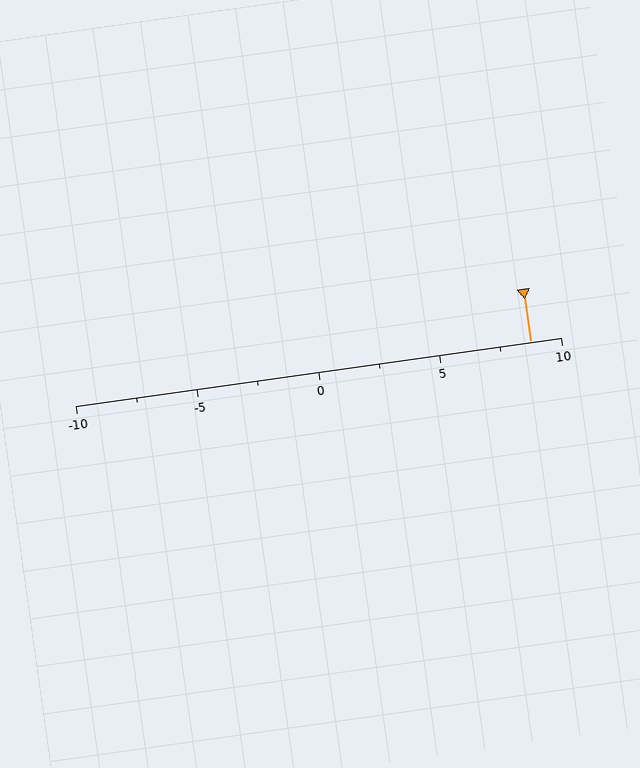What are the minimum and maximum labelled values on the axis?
The axis runs from -10 to 10.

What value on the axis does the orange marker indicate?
The marker indicates approximately 8.8.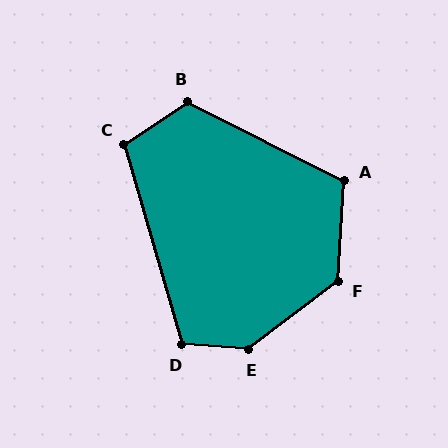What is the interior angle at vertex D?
Approximately 110 degrees (obtuse).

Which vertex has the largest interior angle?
E, at approximately 139 degrees.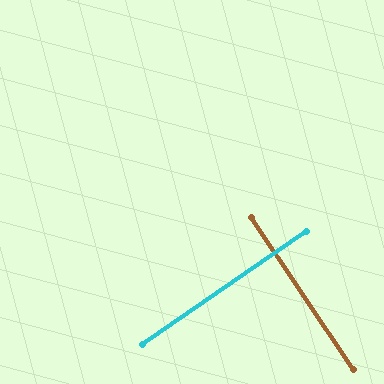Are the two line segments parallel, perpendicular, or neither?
Perpendicular — they meet at approximately 89°.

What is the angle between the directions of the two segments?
Approximately 89 degrees.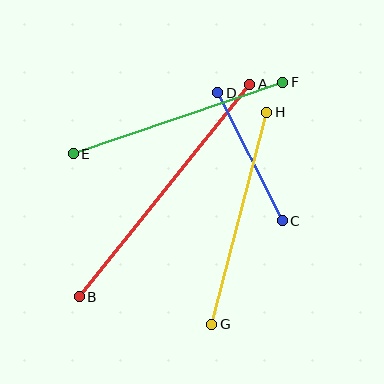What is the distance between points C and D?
The distance is approximately 143 pixels.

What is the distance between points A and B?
The distance is approximately 273 pixels.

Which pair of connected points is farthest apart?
Points A and B are farthest apart.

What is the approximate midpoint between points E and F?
The midpoint is at approximately (178, 118) pixels.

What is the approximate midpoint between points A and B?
The midpoint is at approximately (165, 190) pixels.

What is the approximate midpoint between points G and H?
The midpoint is at approximately (239, 218) pixels.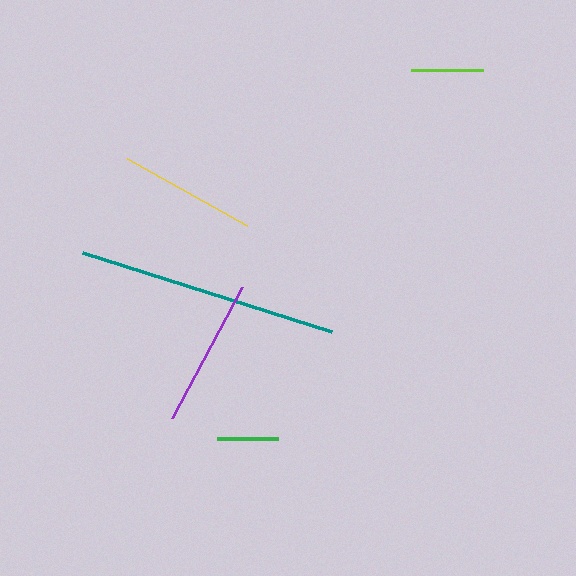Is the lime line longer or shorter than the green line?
The lime line is longer than the green line.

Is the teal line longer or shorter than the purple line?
The teal line is longer than the purple line.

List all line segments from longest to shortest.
From longest to shortest: teal, purple, yellow, lime, green.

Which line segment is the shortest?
The green line is the shortest at approximately 60 pixels.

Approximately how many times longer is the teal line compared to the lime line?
The teal line is approximately 3.6 times the length of the lime line.